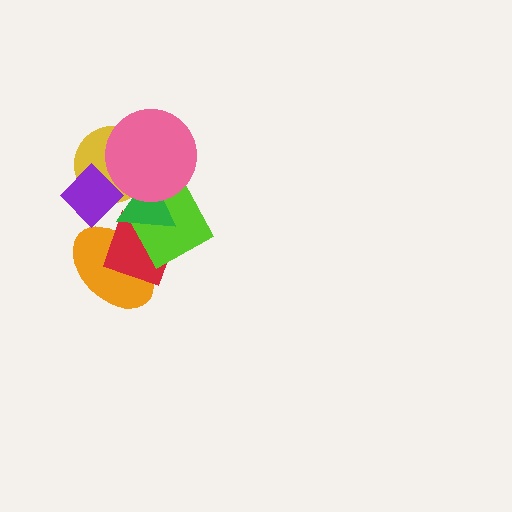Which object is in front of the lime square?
The green triangle is in front of the lime square.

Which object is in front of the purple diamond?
The green triangle is in front of the purple diamond.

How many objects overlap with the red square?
3 objects overlap with the red square.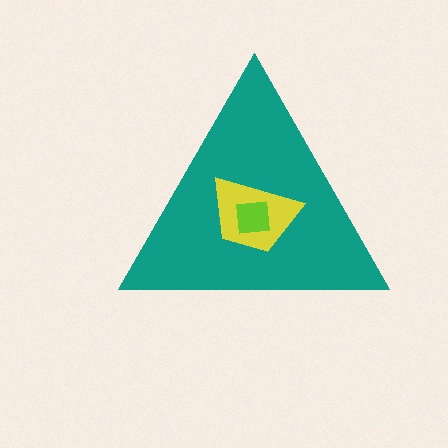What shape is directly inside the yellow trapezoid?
The lime square.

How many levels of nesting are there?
3.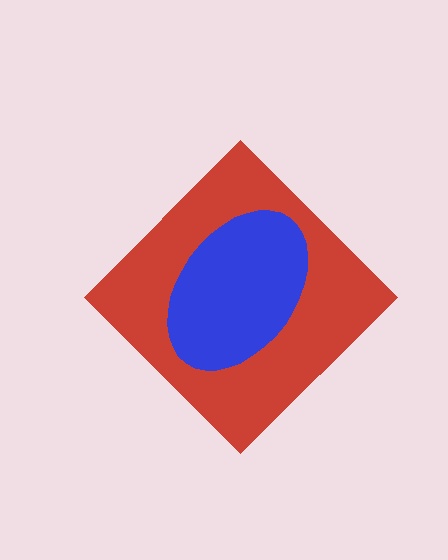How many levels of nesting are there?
2.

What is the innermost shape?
The blue ellipse.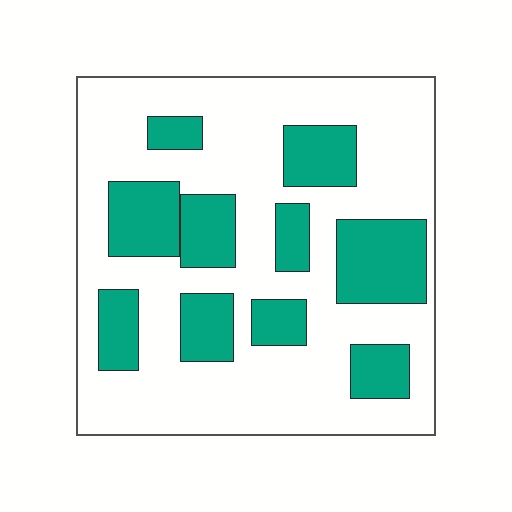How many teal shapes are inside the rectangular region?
10.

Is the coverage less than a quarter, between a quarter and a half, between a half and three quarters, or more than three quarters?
Between a quarter and a half.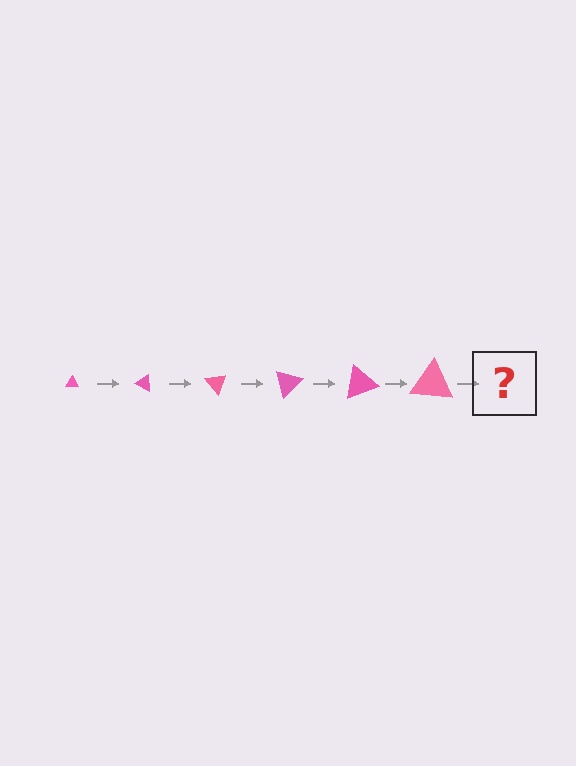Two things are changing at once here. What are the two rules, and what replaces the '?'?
The two rules are that the triangle grows larger each step and it rotates 25 degrees each step. The '?' should be a triangle, larger than the previous one and rotated 150 degrees from the start.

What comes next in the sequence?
The next element should be a triangle, larger than the previous one and rotated 150 degrees from the start.